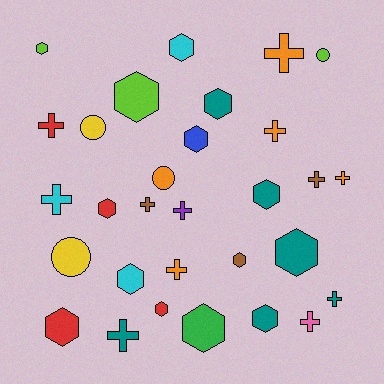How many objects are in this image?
There are 30 objects.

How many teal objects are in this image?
There are 6 teal objects.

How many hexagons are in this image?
There are 14 hexagons.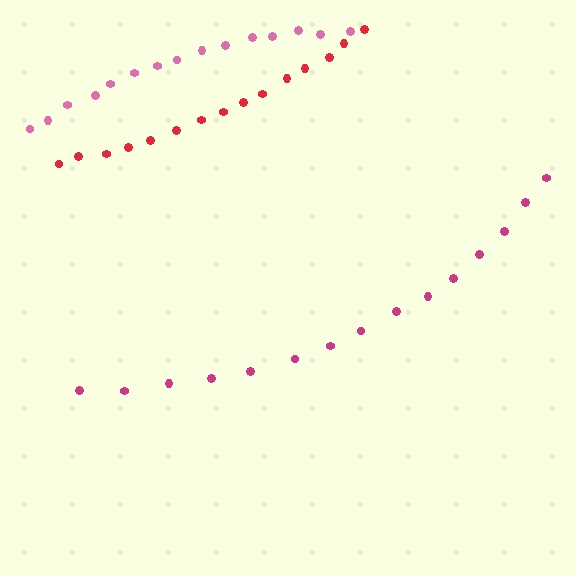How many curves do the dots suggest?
There are 3 distinct paths.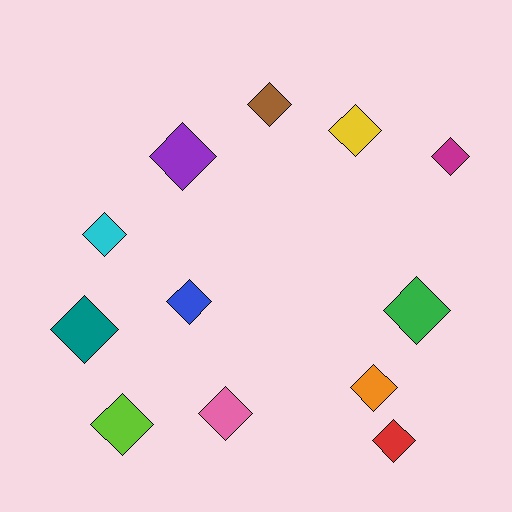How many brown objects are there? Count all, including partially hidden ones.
There is 1 brown object.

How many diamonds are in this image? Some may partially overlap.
There are 12 diamonds.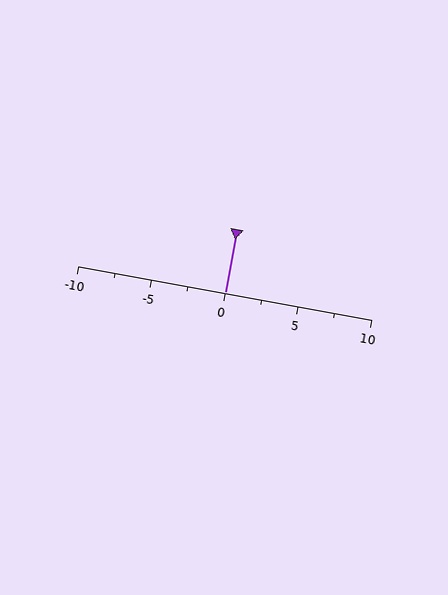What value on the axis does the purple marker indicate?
The marker indicates approximately 0.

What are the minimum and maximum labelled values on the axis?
The axis runs from -10 to 10.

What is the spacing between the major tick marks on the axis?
The major ticks are spaced 5 apart.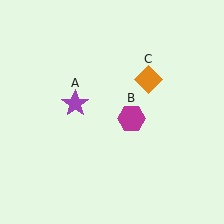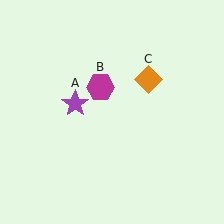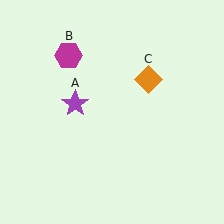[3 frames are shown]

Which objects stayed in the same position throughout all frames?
Purple star (object A) and orange diamond (object C) remained stationary.